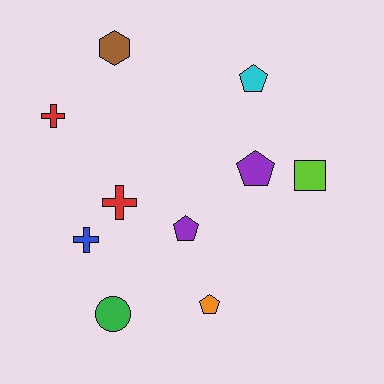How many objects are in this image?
There are 10 objects.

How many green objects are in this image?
There is 1 green object.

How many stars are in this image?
There are no stars.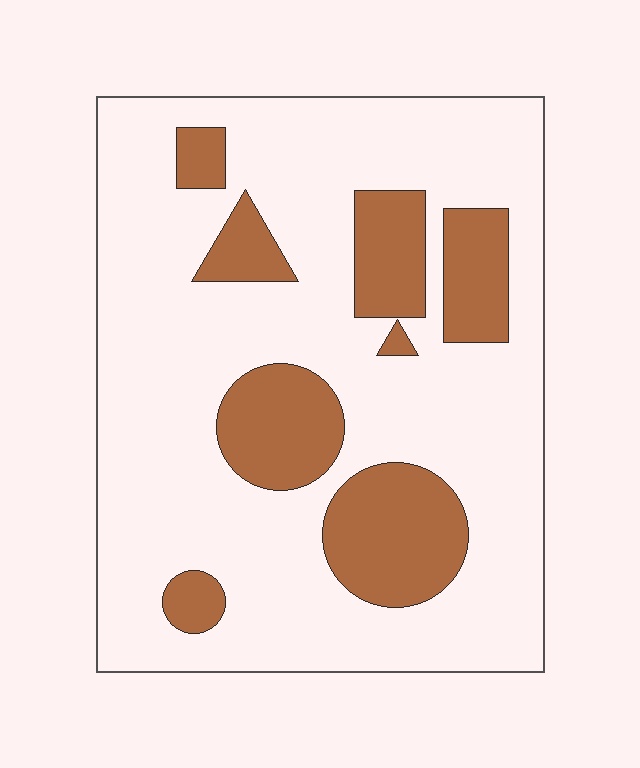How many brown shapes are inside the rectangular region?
8.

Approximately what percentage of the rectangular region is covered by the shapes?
Approximately 25%.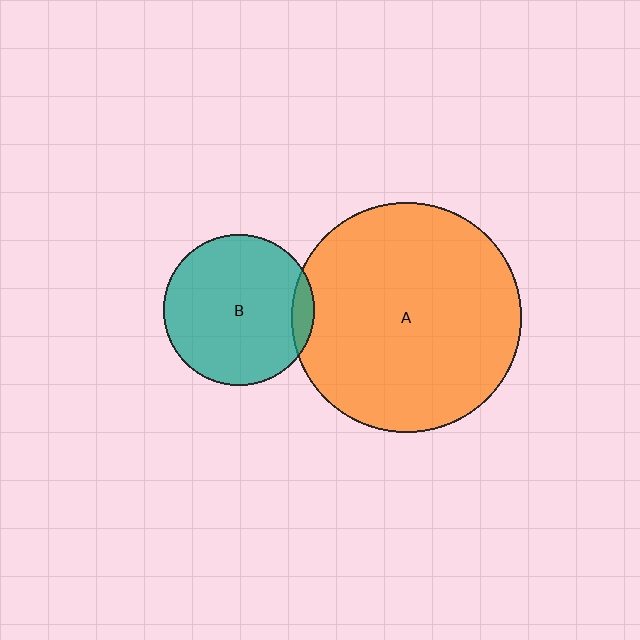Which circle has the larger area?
Circle A (orange).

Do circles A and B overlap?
Yes.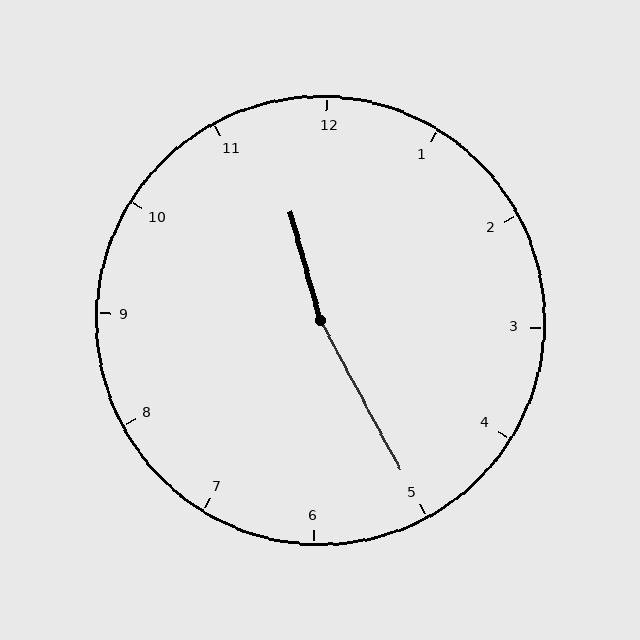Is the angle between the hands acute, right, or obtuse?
It is obtuse.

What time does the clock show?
11:25.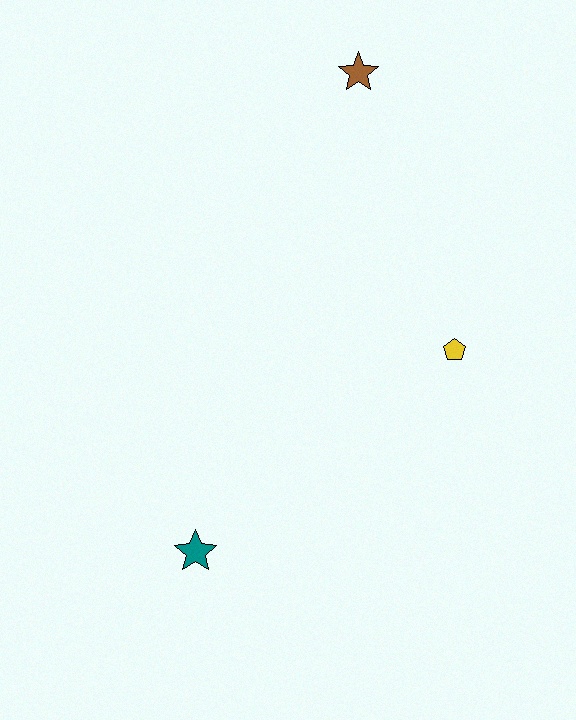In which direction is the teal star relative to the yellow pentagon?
The teal star is to the left of the yellow pentagon.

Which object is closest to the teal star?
The yellow pentagon is closest to the teal star.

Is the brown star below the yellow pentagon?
No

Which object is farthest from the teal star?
The brown star is farthest from the teal star.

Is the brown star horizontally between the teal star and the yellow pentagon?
Yes